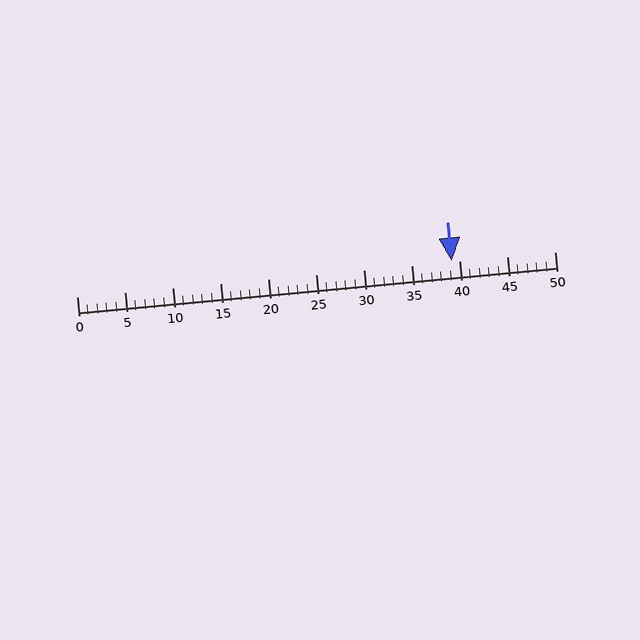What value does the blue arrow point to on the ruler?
The blue arrow points to approximately 39.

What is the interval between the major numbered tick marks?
The major tick marks are spaced 5 units apart.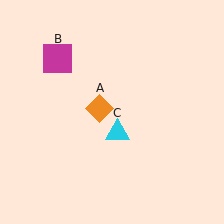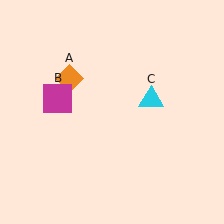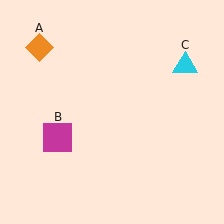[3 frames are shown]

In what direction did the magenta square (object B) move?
The magenta square (object B) moved down.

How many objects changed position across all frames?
3 objects changed position: orange diamond (object A), magenta square (object B), cyan triangle (object C).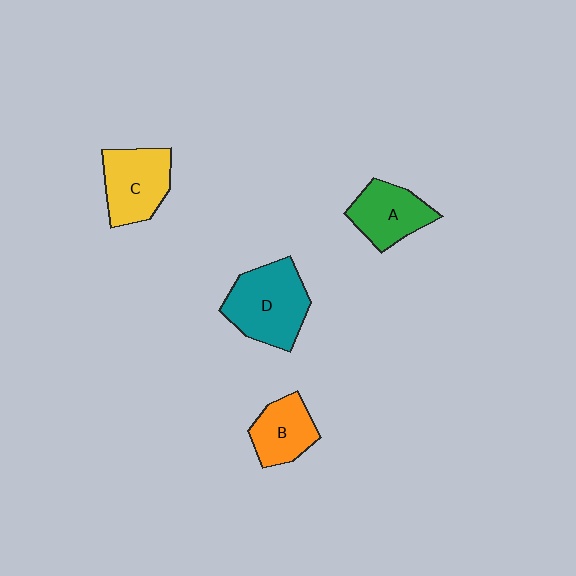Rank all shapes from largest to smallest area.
From largest to smallest: D (teal), C (yellow), A (green), B (orange).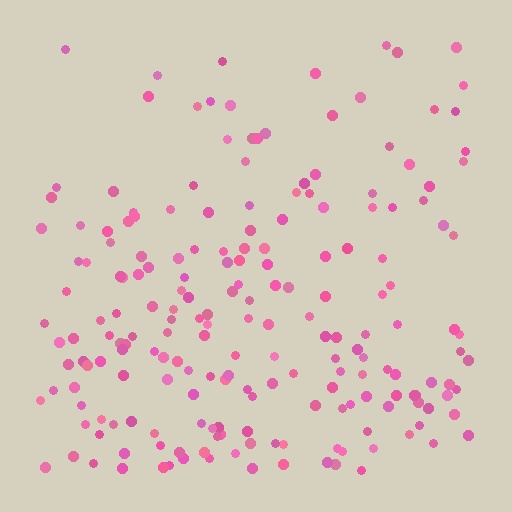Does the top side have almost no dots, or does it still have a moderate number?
Still a moderate number, just noticeably fewer than the bottom.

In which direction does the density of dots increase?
From top to bottom, with the bottom side densest.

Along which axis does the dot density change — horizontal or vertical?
Vertical.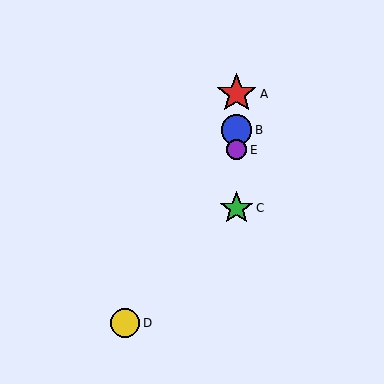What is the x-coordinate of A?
Object A is at x≈237.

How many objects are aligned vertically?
4 objects (A, B, C, E) are aligned vertically.